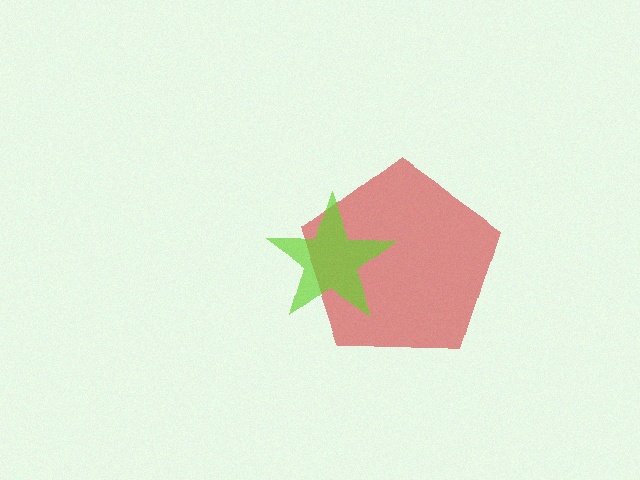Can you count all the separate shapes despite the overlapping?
Yes, there are 2 separate shapes.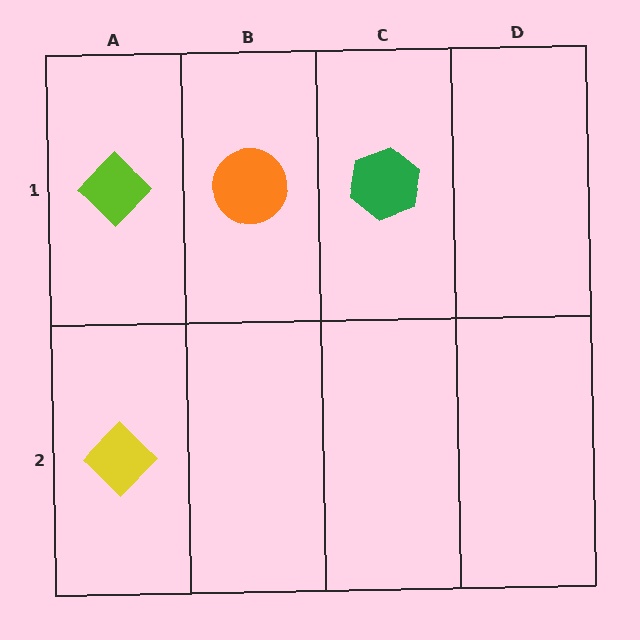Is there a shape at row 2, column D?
No, that cell is empty.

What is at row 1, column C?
A green hexagon.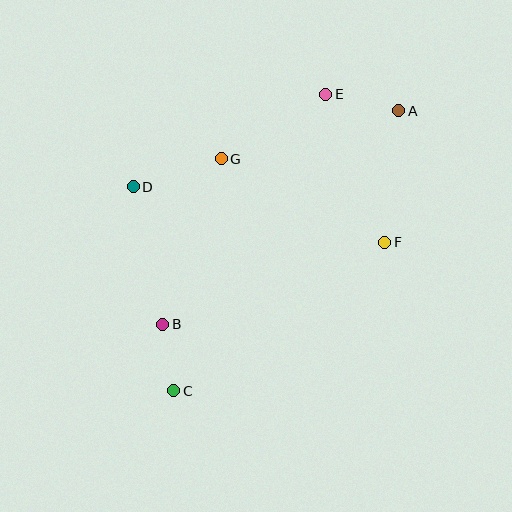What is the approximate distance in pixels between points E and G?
The distance between E and G is approximately 123 pixels.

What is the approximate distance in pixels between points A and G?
The distance between A and G is approximately 184 pixels.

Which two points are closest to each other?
Points B and C are closest to each other.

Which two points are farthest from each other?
Points A and C are farthest from each other.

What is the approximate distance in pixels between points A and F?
The distance between A and F is approximately 132 pixels.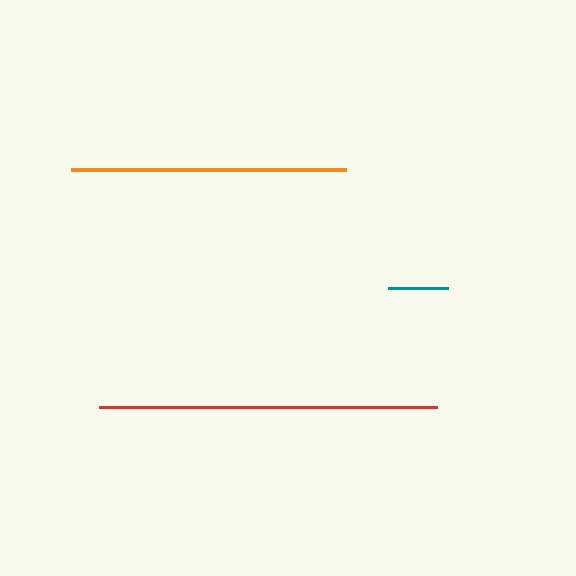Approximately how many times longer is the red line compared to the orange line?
The red line is approximately 1.2 times the length of the orange line.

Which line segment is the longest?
The red line is the longest at approximately 338 pixels.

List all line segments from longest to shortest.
From longest to shortest: red, orange, teal.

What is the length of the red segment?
The red segment is approximately 338 pixels long.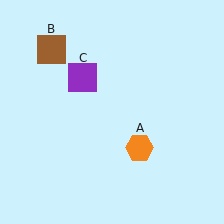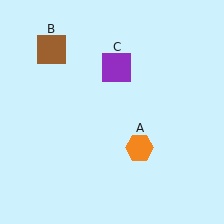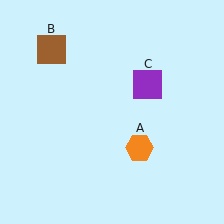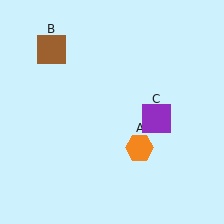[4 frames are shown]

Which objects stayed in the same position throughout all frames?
Orange hexagon (object A) and brown square (object B) remained stationary.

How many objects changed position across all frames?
1 object changed position: purple square (object C).